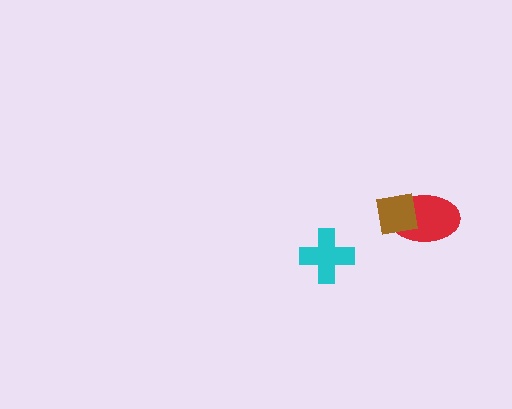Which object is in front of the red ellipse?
The brown square is in front of the red ellipse.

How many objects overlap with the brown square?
1 object overlaps with the brown square.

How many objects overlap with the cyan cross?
0 objects overlap with the cyan cross.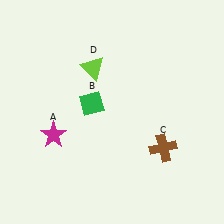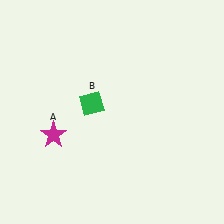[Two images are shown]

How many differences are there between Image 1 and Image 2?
There are 2 differences between the two images.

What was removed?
The brown cross (C), the lime triangle (D) were removed in Image 2.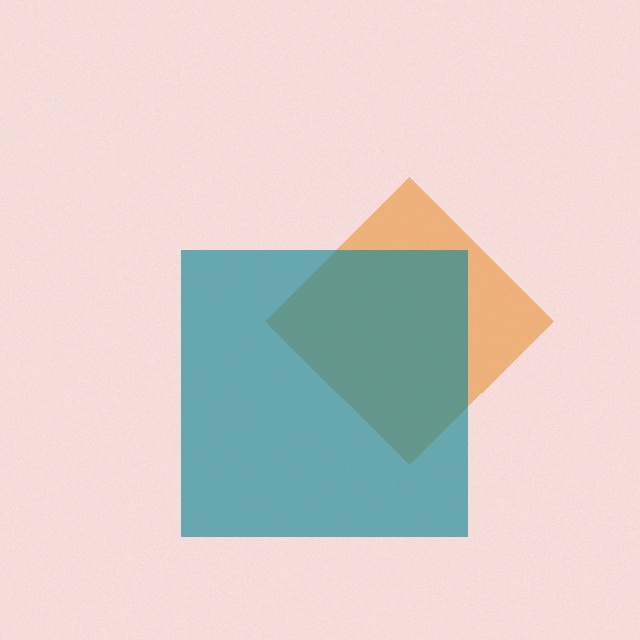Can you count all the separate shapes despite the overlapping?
Yes, there are 2 separate shapes.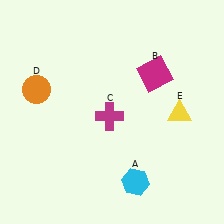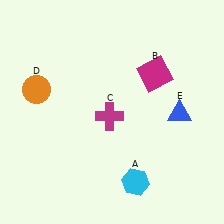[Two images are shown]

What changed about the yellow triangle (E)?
In Image 1, E is yellow. In Image 2, it changed to blue.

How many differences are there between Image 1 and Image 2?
There is 1 difference between the two images.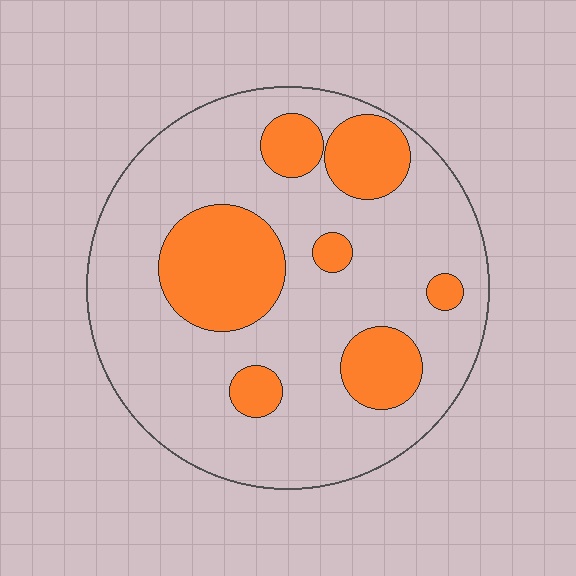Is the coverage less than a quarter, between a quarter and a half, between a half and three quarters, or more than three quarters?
Between a quarter and a half.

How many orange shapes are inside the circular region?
7.